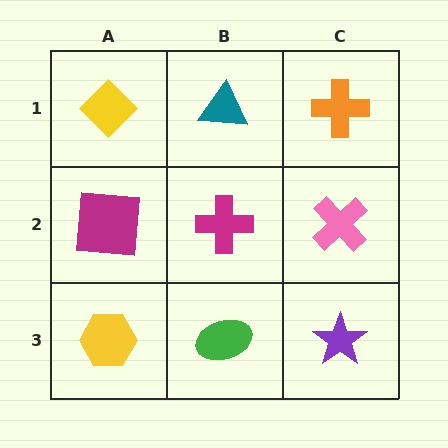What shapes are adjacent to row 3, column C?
A pink cross (row 2, column C), a green ellipse (row 3, column B).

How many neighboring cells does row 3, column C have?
2.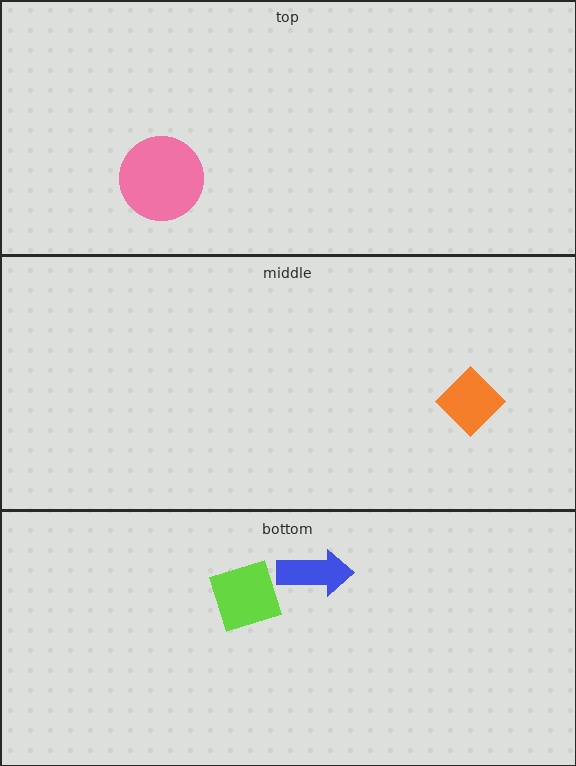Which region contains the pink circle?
The top region.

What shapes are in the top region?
The pink circle.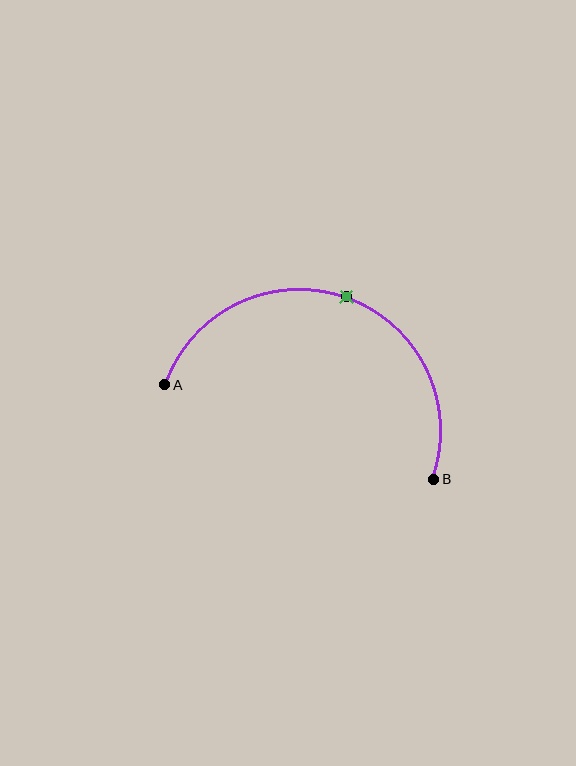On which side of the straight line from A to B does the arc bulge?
The arc bulges above the straight line connecting A and B.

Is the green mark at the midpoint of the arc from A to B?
Yes. The green mark lies on the arc at equal arc-length from both A and B — it is the arc midpoint.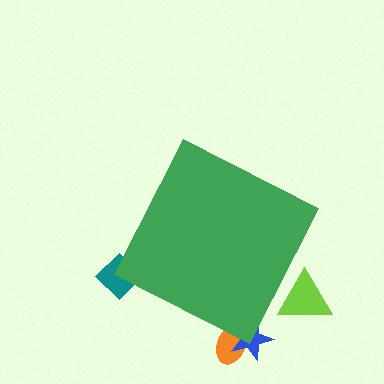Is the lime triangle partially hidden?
Yes, the lime triangle is partially hidden behind the green diamond.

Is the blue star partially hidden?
Yes, the blue star is partially hidden behind the green diamond.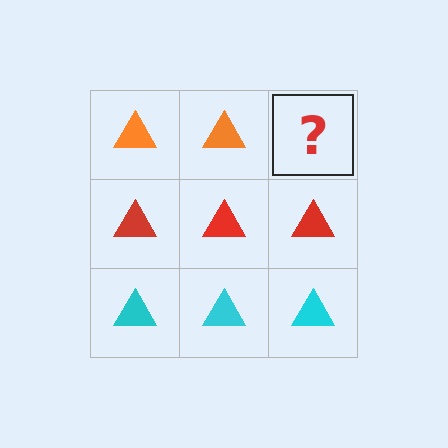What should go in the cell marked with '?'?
The missing cell should contain an orange triangle.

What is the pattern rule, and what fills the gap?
The rule is that each row has a consistent color. The gap should be filled with an orange triangle.